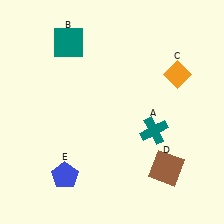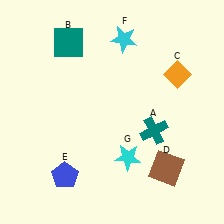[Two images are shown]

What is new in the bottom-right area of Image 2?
A cyan star (G) was added in the bottom-right area of Image 2.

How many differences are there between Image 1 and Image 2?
There are 2 differences between the two images.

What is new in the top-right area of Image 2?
A cyan star (F) was added in the top-right area of Image 2.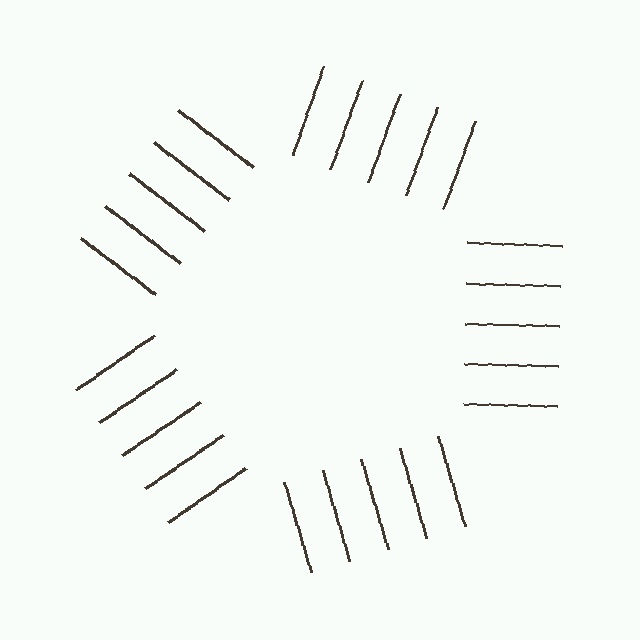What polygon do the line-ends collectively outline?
An illusory pentagon — the line segments terminate on its edges but no continuous stroke is drawn.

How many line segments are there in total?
25 — 5 along each of the 5 edges.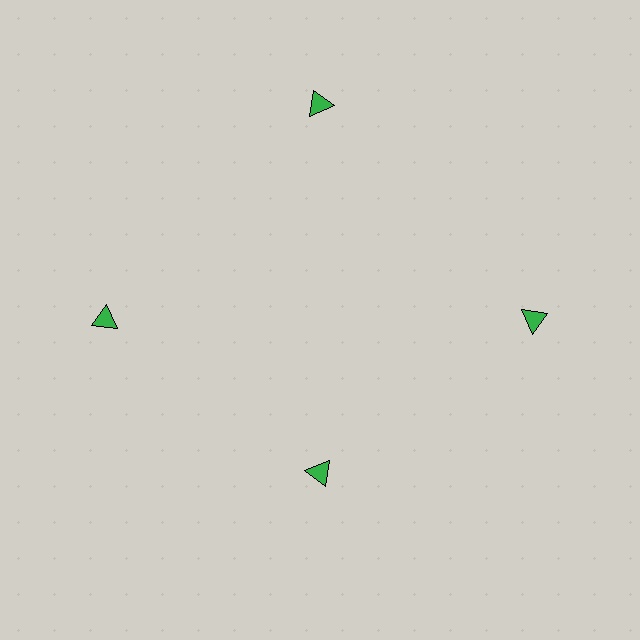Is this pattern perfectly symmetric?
No. The 4 green triangles are arranged in a ring, but one element near the 6 o'clock position is pulled inward toward the center, breaking the 4-fold rotational symmetry.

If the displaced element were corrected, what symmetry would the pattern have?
It would have 4-fold rotational symmetry — the pattern would map onto itself every 90 degrees.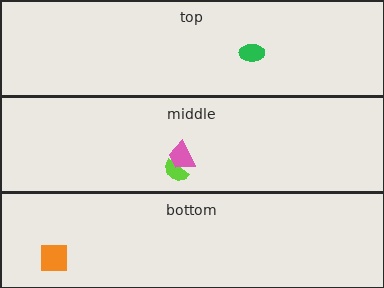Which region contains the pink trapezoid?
The middle region.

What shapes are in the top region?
The green ellipse.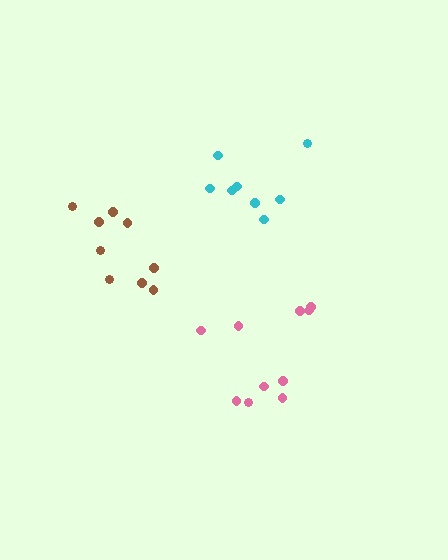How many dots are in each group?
Group 1: 10 dots, Group 2: 8 dots, Group 3: 9 dots (27 total).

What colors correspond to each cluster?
The clusters are colored: pink, cyan, brown.